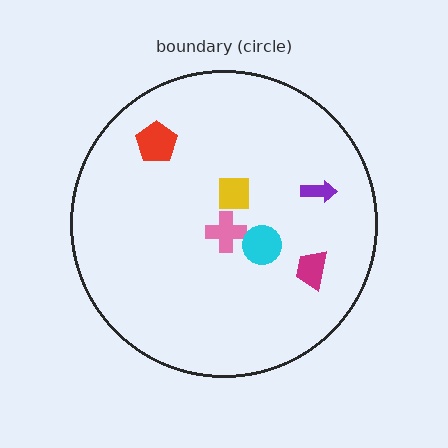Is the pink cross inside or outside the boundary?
Inside.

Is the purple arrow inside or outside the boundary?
Inside.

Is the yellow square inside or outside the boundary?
Inside.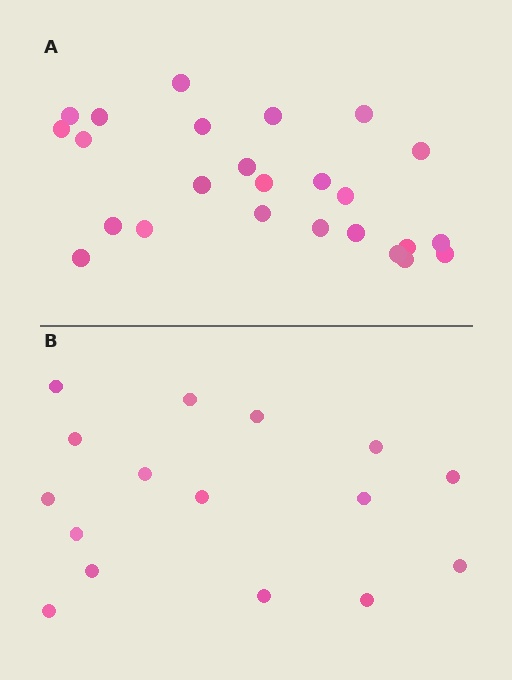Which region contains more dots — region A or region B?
Region A (the top region) has more dots.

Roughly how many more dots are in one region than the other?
Region A has roughly 8 or so more dots than region B.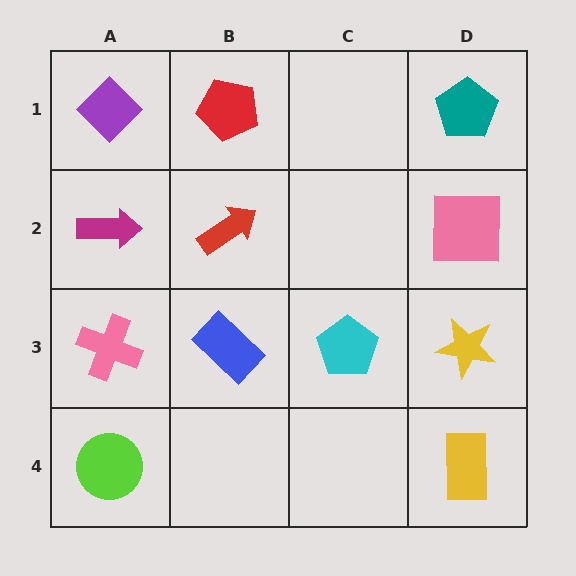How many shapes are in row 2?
3 shapes.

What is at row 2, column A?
A magenta arrow.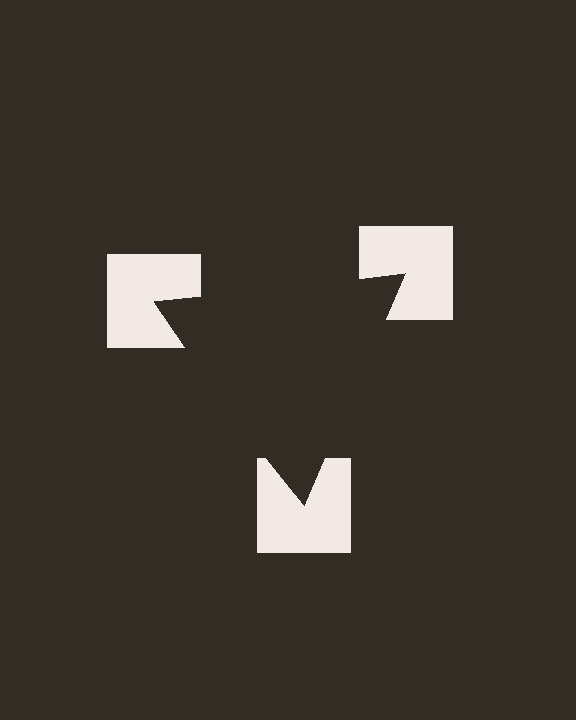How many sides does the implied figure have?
3 sides.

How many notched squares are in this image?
There are 3 — one at each vertex of the illusory triangle.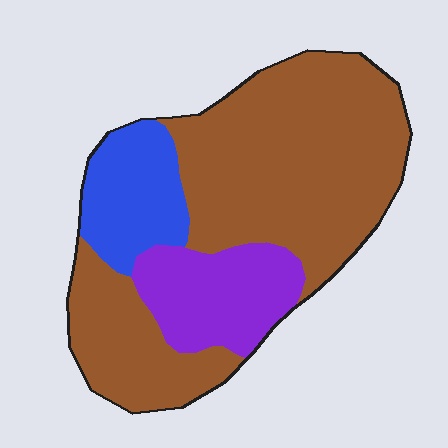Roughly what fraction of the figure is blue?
Blue covers around 15% of the figure.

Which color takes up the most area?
Brown, at roughly 65%.